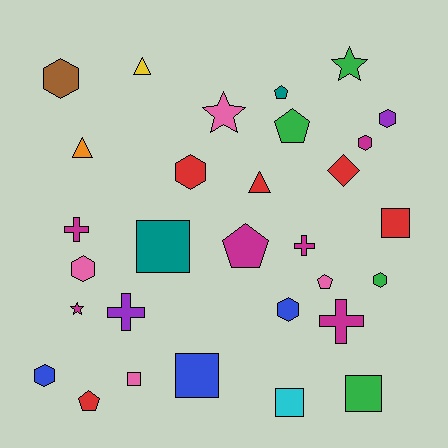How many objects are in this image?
There are 30 objects.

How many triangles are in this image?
There are 3 triangles.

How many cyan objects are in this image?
There is 1 cyan object.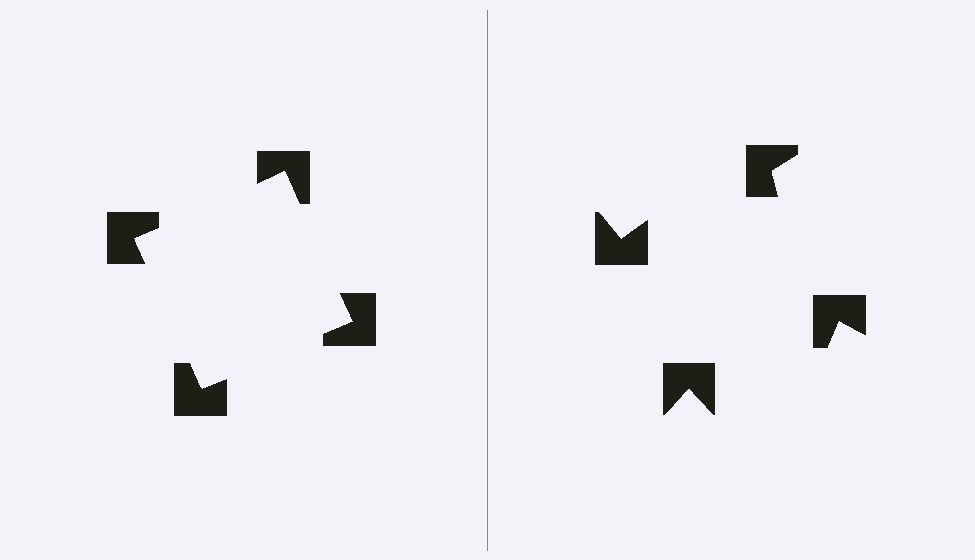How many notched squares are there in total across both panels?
8 — 4 on each side.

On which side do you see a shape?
An illusory square appears on the left side. On the right side the wedge cuts are rotated, so no coherent shape forms.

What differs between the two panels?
The notched squares are positioned identically on both sides; only the wedge orientations differ. On the left they align to a square; on the right they are misaligned.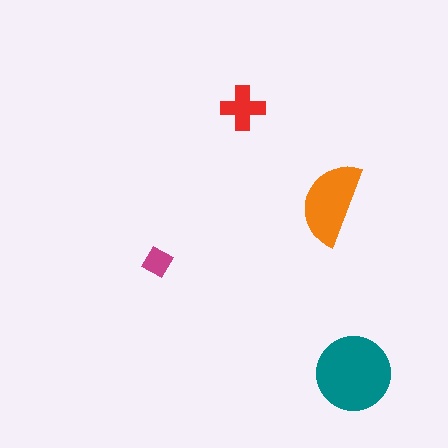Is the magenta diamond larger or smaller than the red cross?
Smaller.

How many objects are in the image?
There are 4 objects in the image.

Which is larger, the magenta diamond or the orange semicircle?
The orange semicircle.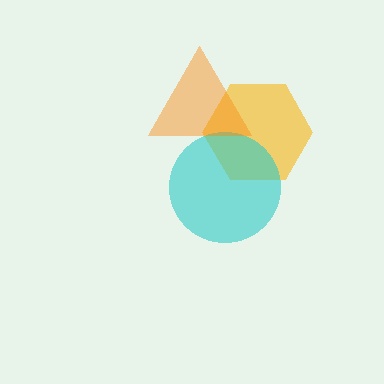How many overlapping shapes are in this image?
There are 3 overlapping shapes in the image.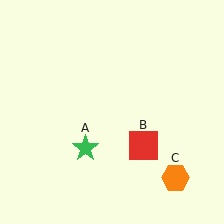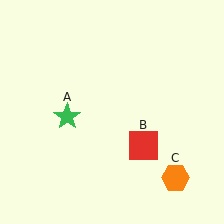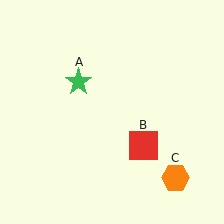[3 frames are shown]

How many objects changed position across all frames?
1 object changed position: green star (object A).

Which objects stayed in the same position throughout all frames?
Red square (object B) and orange hexagon (object C) remained stationary.